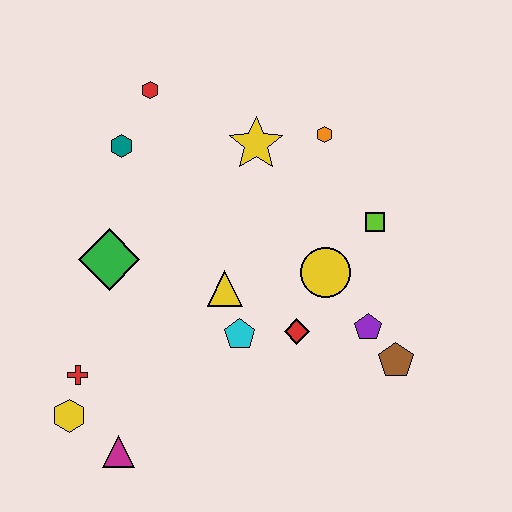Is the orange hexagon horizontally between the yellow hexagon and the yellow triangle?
No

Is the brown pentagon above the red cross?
Yes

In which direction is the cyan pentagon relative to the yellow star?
The cyan pentagon is below the yellow star.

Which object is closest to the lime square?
The yellow circle is closest to the lime square.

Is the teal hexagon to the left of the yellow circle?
Yes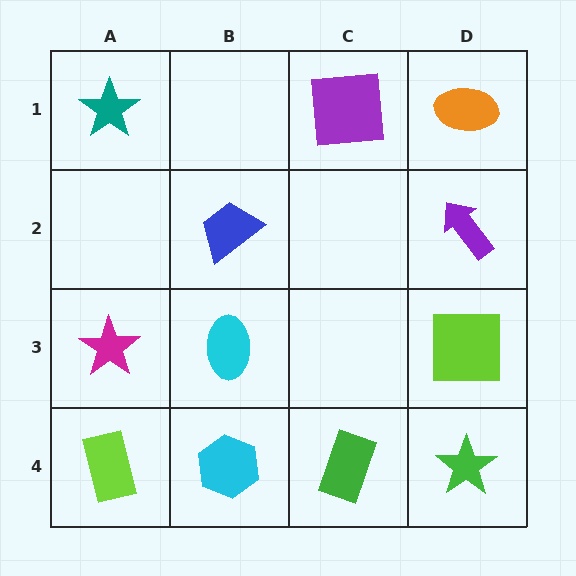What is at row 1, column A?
A teal star.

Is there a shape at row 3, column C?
No, that cell is empty.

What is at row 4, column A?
A lime rectangle.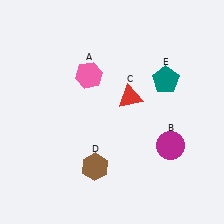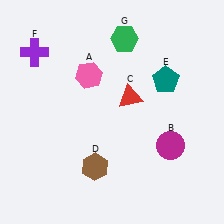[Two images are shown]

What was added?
A purple cross (F), a green hexagon (G) were added in Image 2.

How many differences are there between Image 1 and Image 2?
There are 2 differences between the two images.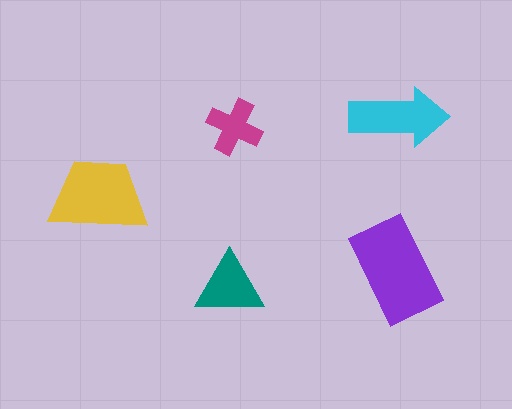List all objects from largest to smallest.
The purple rectangle, the yellow trapezoid, the cyan arrow, the teal triangle, the magenta cross.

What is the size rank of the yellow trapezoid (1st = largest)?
2nd.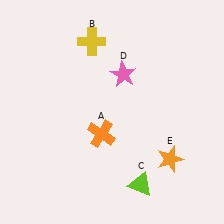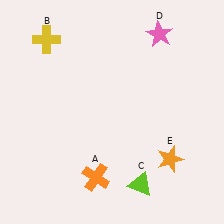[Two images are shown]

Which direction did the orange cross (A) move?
The orange cross (A) moved down.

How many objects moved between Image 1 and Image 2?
3 objects moved between the two images.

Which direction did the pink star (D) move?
The pink star (D) moved up.